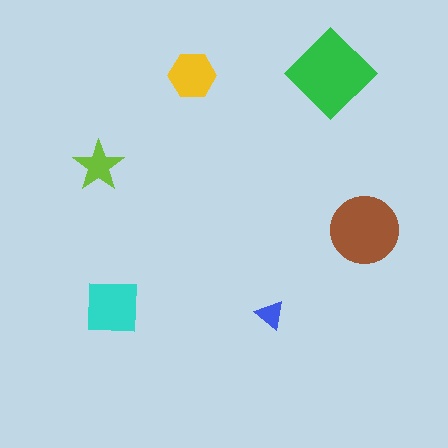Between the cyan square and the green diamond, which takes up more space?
The green diamond.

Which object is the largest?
The green diamond.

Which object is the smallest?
The blue triangle.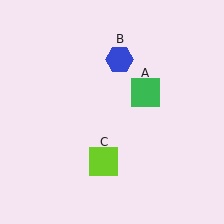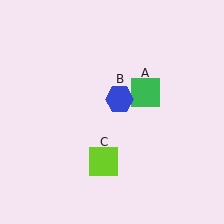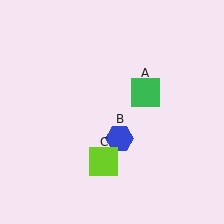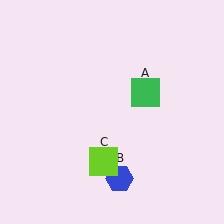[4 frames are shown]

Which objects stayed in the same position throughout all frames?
Green square (object A) and lime square (object C) remained stationary.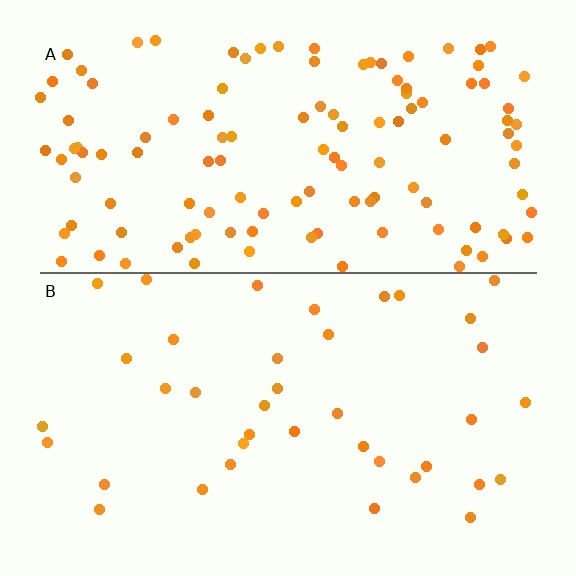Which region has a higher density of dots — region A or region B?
A (the top).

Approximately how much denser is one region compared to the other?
Approximately 3.1× — region A over region B.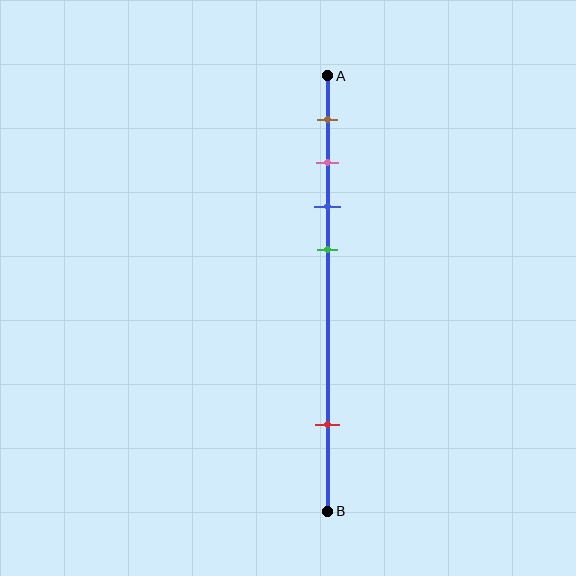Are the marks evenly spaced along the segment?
No, the marks are not evenly spaced.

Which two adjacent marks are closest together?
The pink and blue marks are the closest adjacent pair.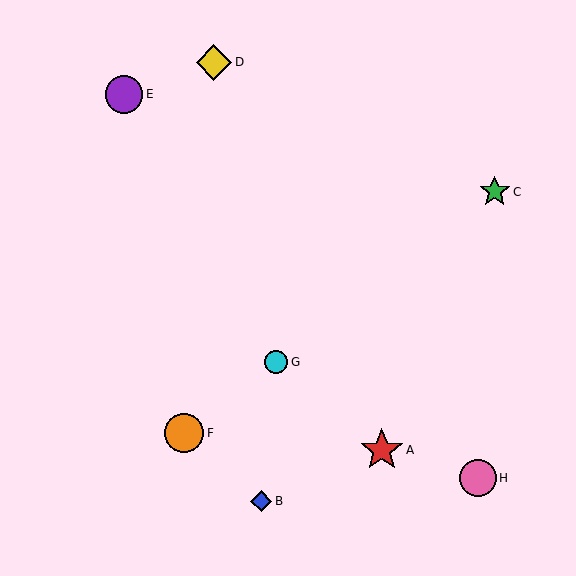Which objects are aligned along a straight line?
Objects C, F, G are aligned along a straight line.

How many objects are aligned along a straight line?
3 objects (C, F, G) are aligned along a straight line.